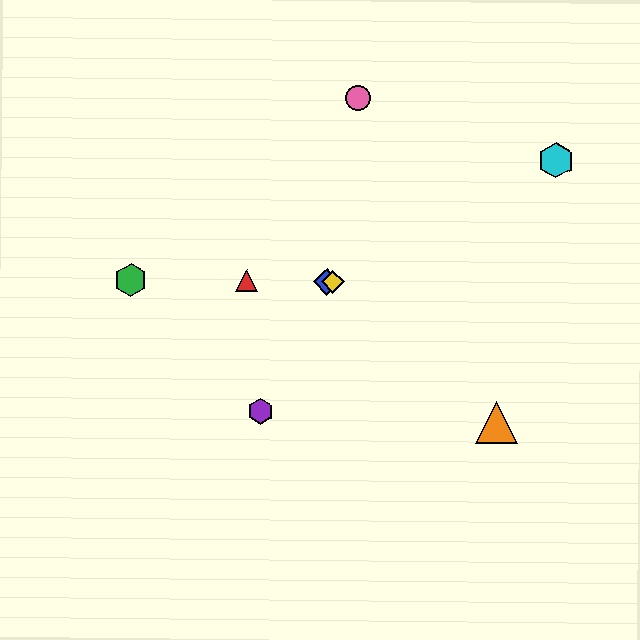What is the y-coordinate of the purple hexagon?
The purple hexagon is at y≈411.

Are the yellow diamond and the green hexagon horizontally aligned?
Yes, both are at y≈282.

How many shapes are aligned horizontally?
4 shapes (the red triangle, the blue diamond, the green hexagon, the yellow diamond) are aligned horizontally.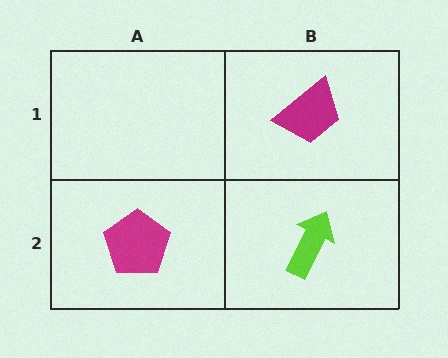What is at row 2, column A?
A magenta pentagon.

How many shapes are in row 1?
1 shape.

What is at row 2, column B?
A lime arrow.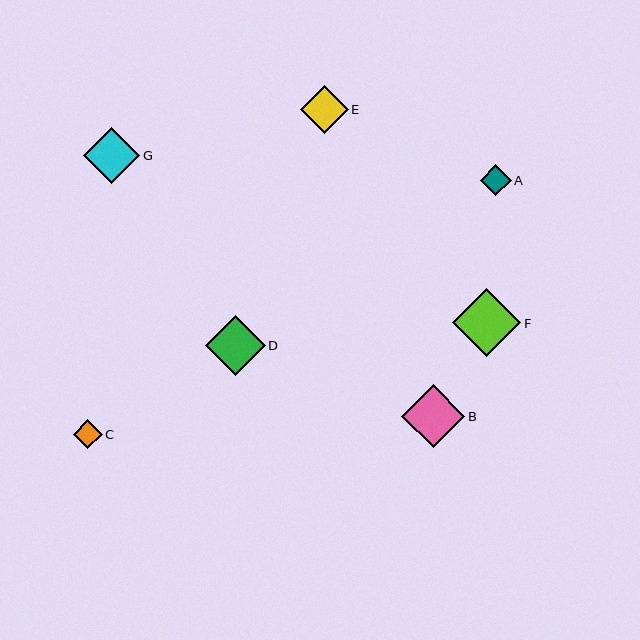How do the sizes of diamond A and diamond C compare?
Diamond A and diamond C are approximately the same size.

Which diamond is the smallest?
Diamond C is the smallest with a size of approximately 29 pixels.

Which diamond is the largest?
Diamond F is the largest with a size of approximately 68 pixels.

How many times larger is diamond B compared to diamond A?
Diamond B is approximately 2.1 times the size of diamond A.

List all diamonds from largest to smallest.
From largest to smallest: F, B, D, G, E, A, C.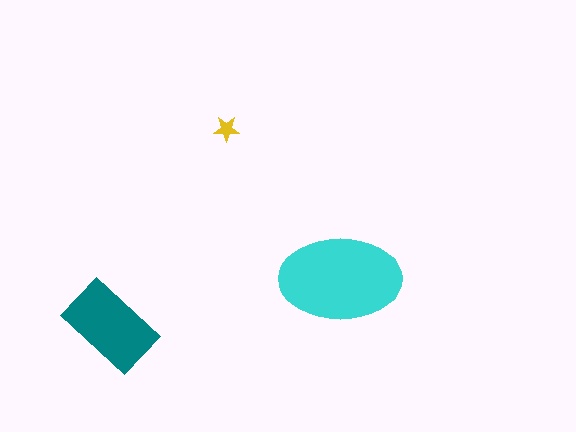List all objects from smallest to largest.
The yellow star, the teal rectangle, the cyan ellipse.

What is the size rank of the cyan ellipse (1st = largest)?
1st.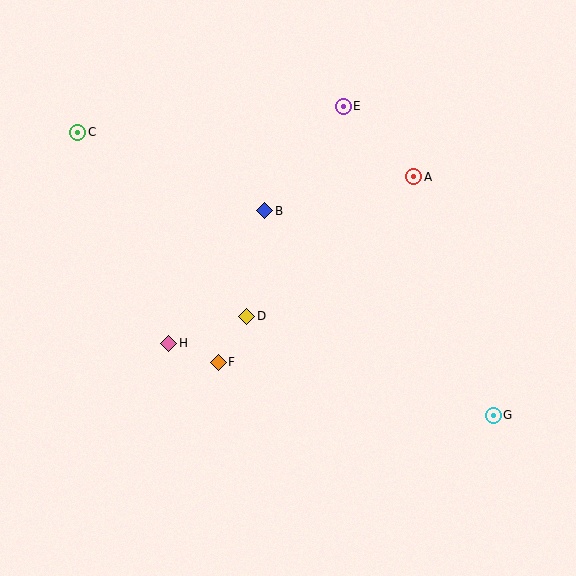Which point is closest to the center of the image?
Point D at (246, 316) is closest to the center.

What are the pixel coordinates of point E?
Point E is at (343, 106).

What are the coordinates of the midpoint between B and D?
The midpoint between B and D is at (256, 263).